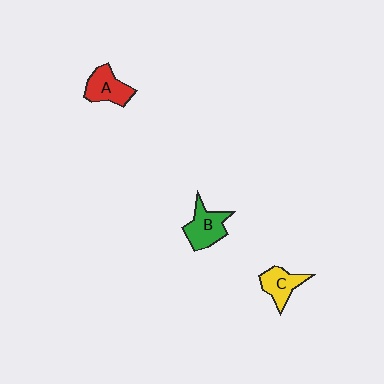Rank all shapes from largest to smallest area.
From largest to smallest: B (green), A (red), C (yellow).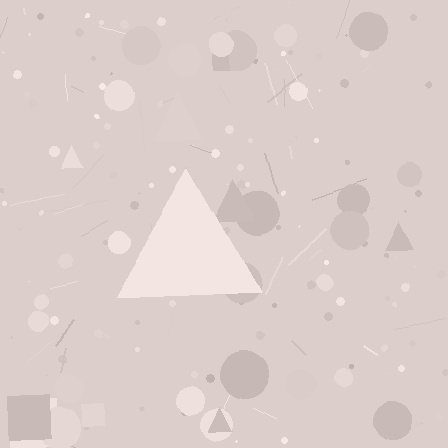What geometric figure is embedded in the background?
A triangle is embedded in the background.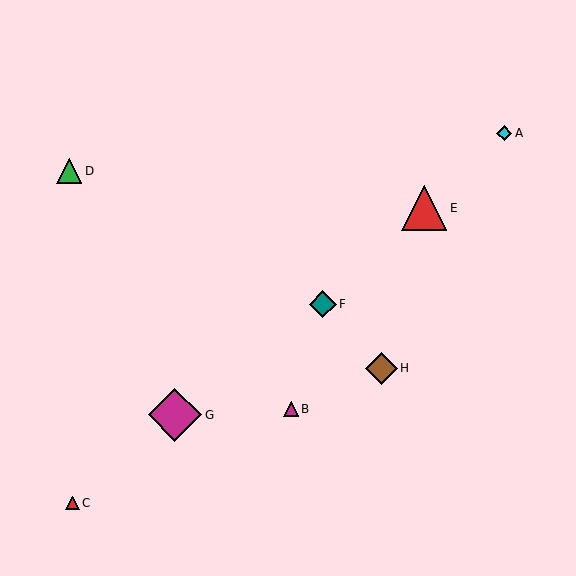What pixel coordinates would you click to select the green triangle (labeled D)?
Click at (69, 171) to select the green triangle D.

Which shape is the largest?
The magenta diamond (labeled G) is the largest.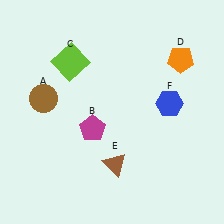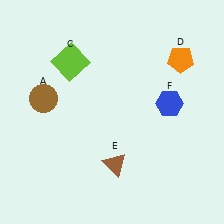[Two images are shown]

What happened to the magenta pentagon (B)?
The magenta pentagon (B) was removed in Image 2. It was in the bottom-left area of Image 1.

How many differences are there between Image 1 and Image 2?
There is 1 difference between the two images.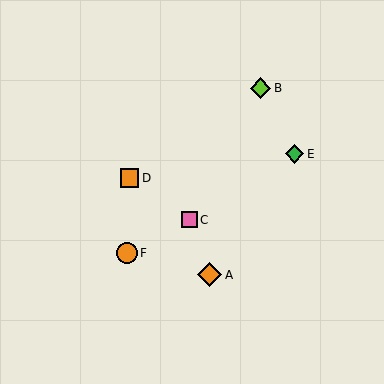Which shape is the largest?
The orange diamond (labeled A) is the largest.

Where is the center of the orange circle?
The center of the orange circle is at (127, 253).